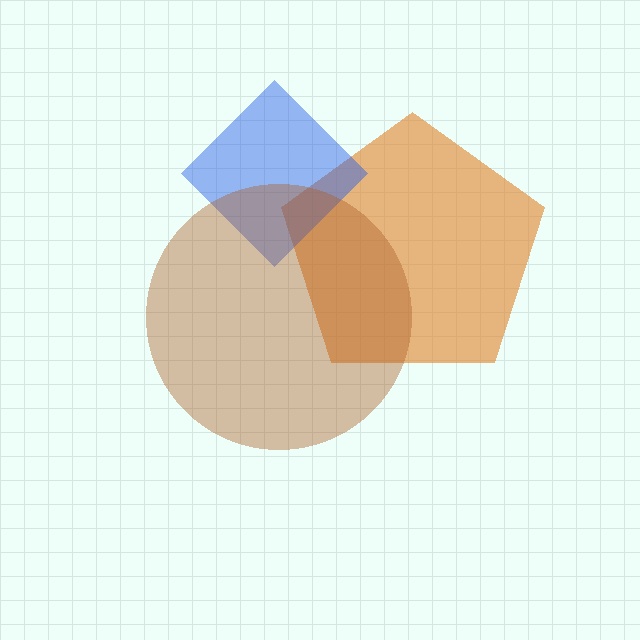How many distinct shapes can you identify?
There are 3 distinct shapes: an orange pentagon, a blue diamond, a brown circle.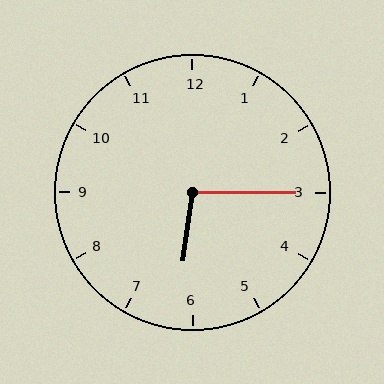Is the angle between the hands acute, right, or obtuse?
It is obtuse.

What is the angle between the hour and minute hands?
Approximately 98 degrees.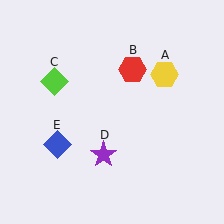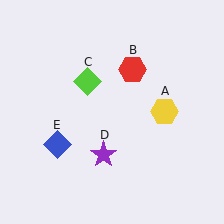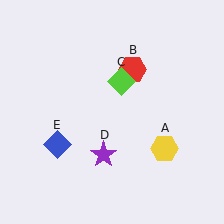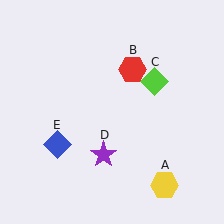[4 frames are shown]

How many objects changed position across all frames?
2 objects changed position: yellow hexagon (object A), lime diamond (object C).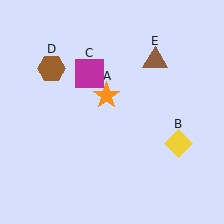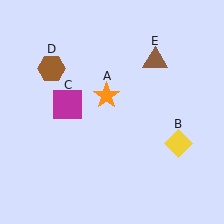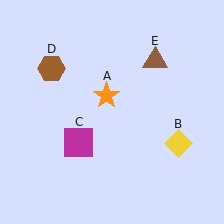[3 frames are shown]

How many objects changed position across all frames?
1 object changed position: magenta square (object C).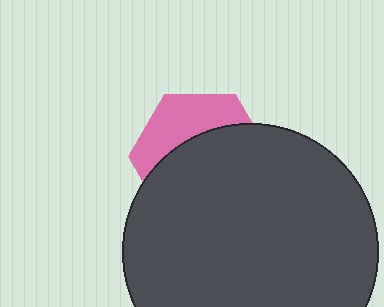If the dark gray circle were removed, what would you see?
You would see the complete pink hexagon.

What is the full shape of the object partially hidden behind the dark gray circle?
The partially hidden object is a pink hexagon.